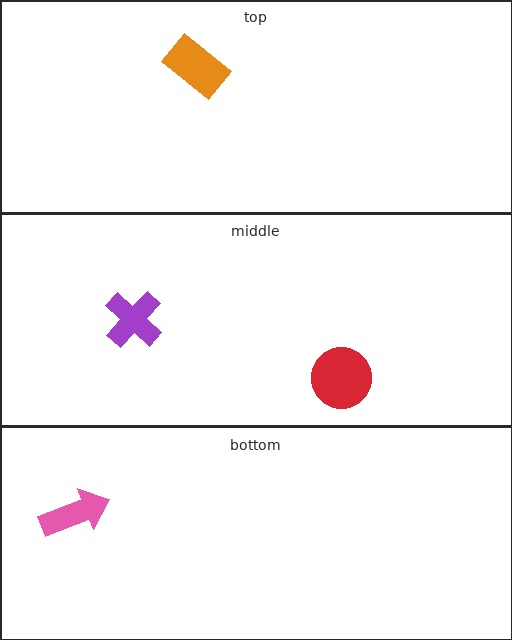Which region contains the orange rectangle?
The top region.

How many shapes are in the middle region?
2.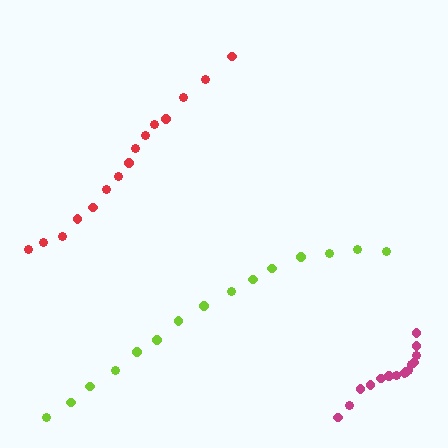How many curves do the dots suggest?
There are 3 distinct paths.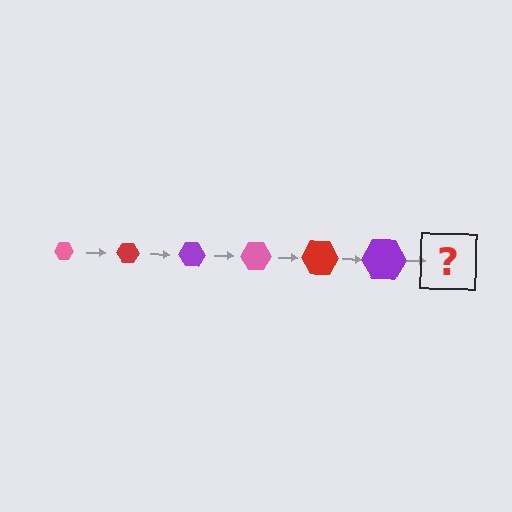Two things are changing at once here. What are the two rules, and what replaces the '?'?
The two rules are that the hexagon grows larger each step and the color cycles through pink, red, and purple. The '?' should be a pink hexagon, larger than the previous one.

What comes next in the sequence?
The next element should be a pink hexagon, larger than the previous one.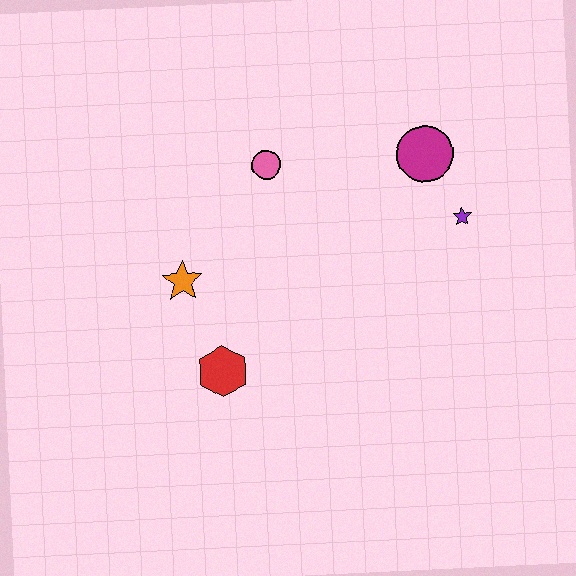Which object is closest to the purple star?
The magenta circle is closest to the purple star.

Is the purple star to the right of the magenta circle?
Yes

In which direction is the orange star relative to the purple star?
The orange star is to the left of the purple star.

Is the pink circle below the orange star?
No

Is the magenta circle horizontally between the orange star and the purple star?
Yes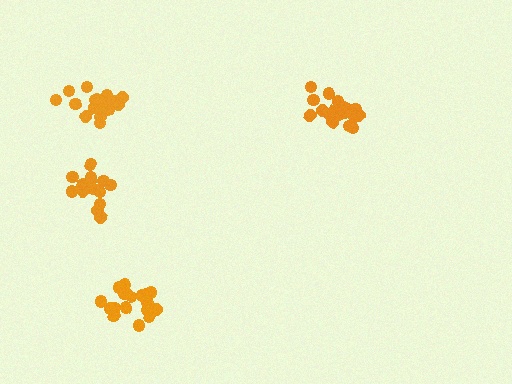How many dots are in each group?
Group 1: 20 dots, Group 2: 16 dots, Group 3: 19 dots, Group 4: 18 dots (73 total).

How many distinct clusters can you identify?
There are 4 distinct clusters.